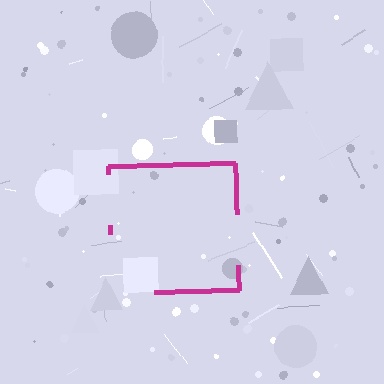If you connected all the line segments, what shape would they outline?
They would outline a square.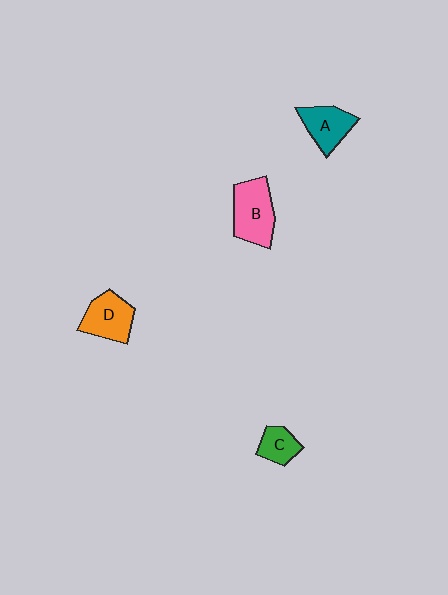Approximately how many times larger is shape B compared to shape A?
Approximately 1.3 times.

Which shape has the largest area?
Shape B (pink).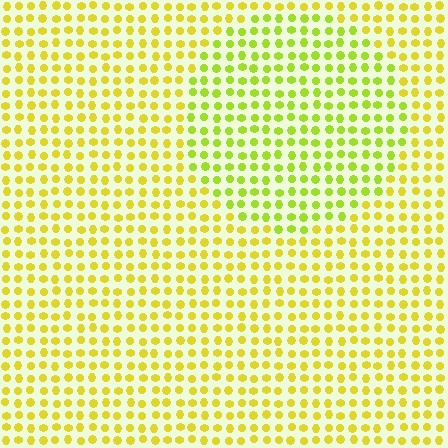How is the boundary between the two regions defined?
The boundary is defined purely by a slight shift in hue (about 25 degrees). Spacing, size, and orientation are identical on both sides.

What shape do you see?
I see a circle.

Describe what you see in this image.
The image is filled with small yellow elements in a uniform arrangement. A circle-shaped region is visible where the elements are tinted to a slightly different hue, forming a subtle color boundary.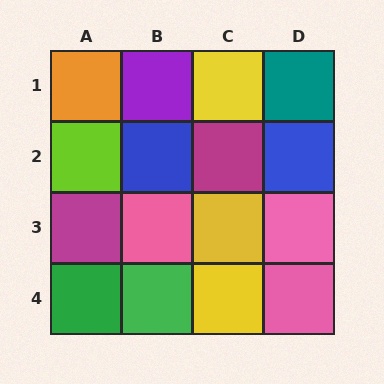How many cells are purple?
1 cell is purple.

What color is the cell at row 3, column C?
Yellow.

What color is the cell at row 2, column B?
Blue.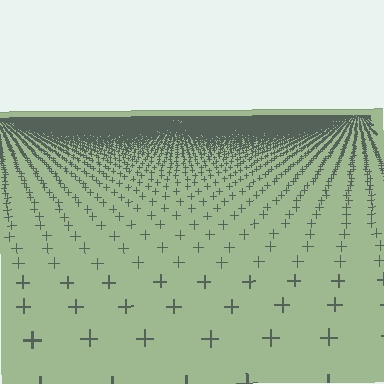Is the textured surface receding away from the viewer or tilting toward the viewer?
The surface is receding away from the viewer. Texture elements get smaller and denser toward the top.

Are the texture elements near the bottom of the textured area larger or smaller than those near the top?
Larger. Near the bottom, elements are closer to the viewer and appear at a bigger on-screen size.